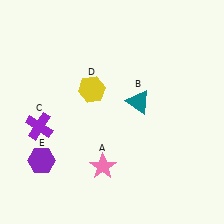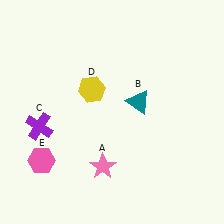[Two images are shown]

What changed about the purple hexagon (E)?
In Image 1, E is purple. In Image 2, it changed to pink.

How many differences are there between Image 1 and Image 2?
There is 1 difference between the two images.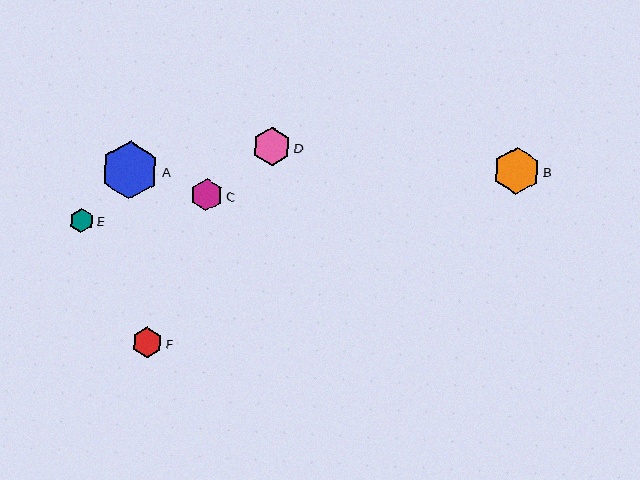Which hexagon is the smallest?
Hexagon E is the smallest with a size of approximately 24 pixels.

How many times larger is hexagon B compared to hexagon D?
Hexagon B is approximately 1.2 times the size of hexagon D.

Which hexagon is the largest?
Hexagon A is the largest with a size of approximately 58 pixels.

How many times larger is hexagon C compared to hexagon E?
Hexagon C is approximately 1.3 times the size of hexagon E.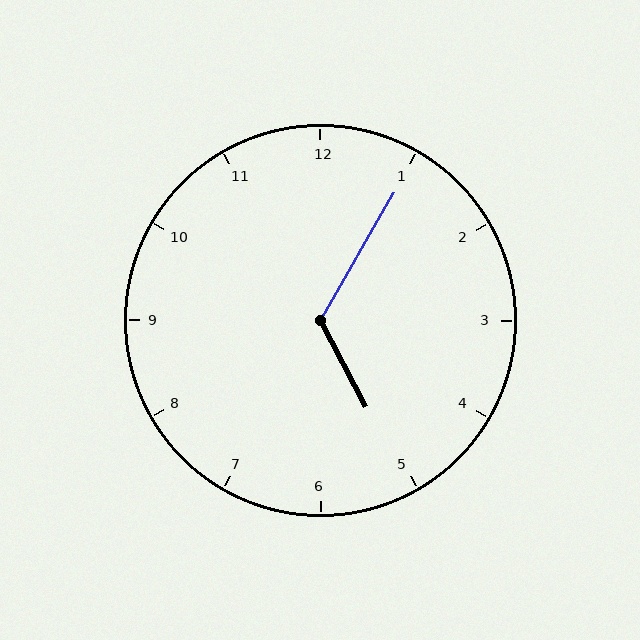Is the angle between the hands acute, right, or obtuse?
It is obtuse.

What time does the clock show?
5:05.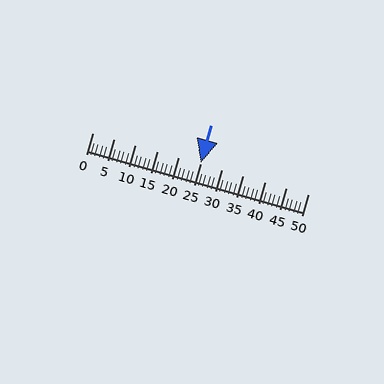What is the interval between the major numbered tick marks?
The major tick marks are spaced 5 units apart.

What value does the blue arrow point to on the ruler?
The blue arrow points to approximately 25.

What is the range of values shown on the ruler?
The ruler shows values from 0 to 50.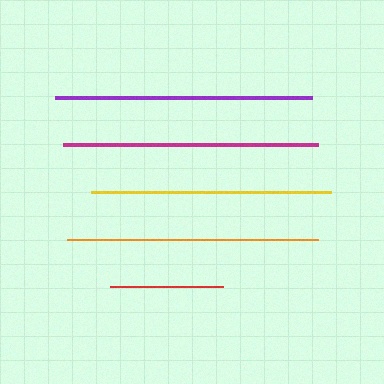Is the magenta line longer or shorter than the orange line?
The magenta line is longer than the orange line.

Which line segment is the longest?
The purple line is the longest at approximately 257 pixels.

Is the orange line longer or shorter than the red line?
The orange line is longer than the red line.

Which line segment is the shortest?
The red line is the shortest at approximately 113 pixels.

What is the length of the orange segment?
The orange segment is approximately 251 pixels long.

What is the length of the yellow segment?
The yellow segment is approximately 239 pixels long.